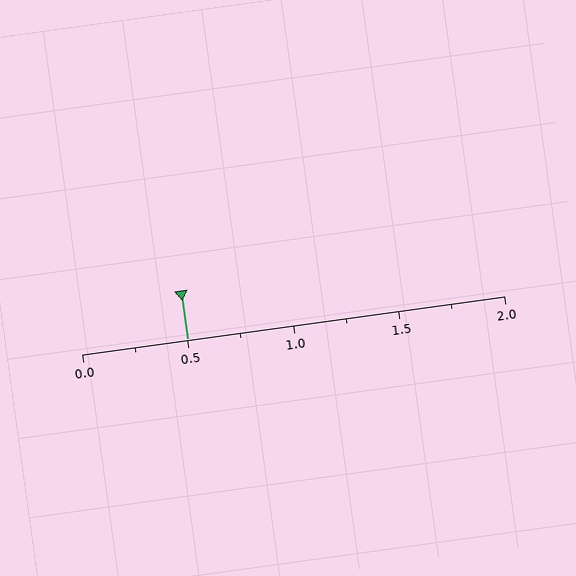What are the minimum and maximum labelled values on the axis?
The axis runs from 0.0 to 2.0.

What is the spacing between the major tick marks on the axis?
The major ticks are spaced 0.5 apart.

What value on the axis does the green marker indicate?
The marker indicates approximately 0.5.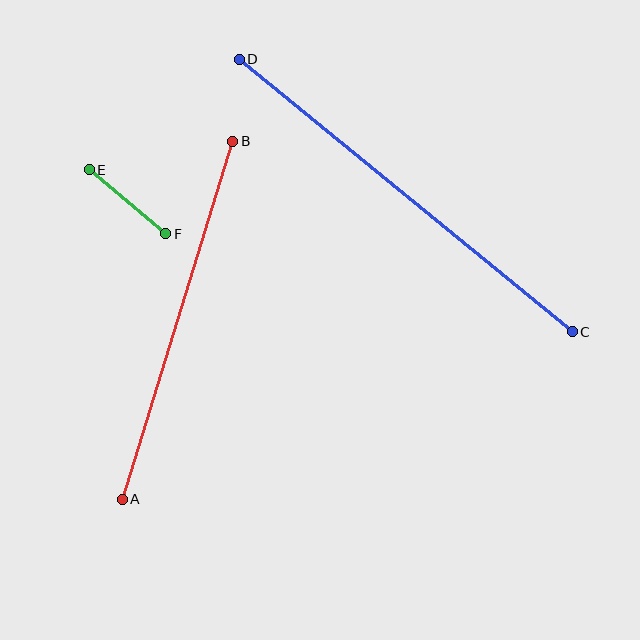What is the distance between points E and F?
The distance is approximately 100 pixels.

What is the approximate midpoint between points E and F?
The midpoint is at approximately (127, 202) pixels.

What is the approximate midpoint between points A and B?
The midpoint is at approximately (177, 320) pixels.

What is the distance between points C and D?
The distance is approximately 430 pixels.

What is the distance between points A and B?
The distance is approximately 375 pixels.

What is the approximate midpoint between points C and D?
The midpoint is at approximately (406, 195) pixels.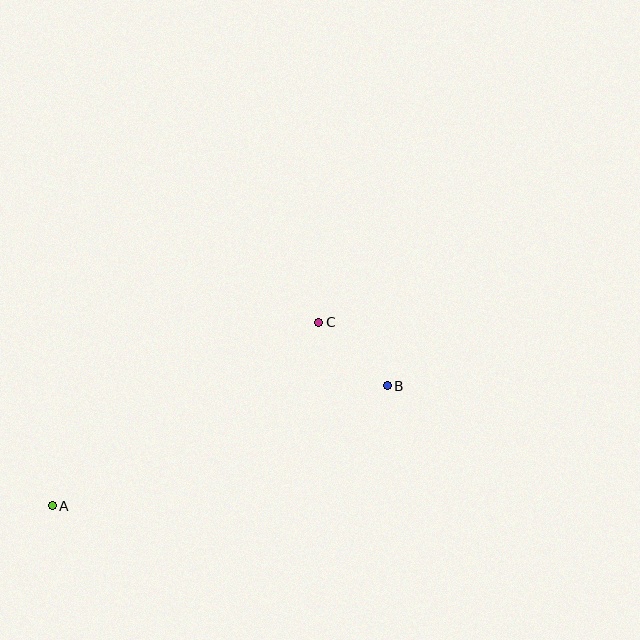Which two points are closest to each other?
Points B and C are closest to each other.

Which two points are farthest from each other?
Points A and B are farthest from each other.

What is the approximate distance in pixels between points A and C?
The distance between A and C is approximately 324 pixels.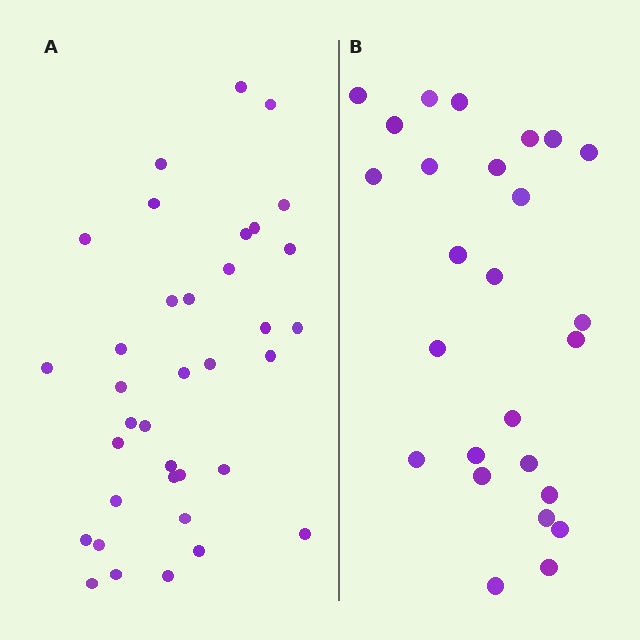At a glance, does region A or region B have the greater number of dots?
Region A (the left region) has more dots.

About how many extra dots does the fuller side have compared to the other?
Region A has roughly 10 or so more dots than region B.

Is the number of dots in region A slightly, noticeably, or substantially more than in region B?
Region A has noticeably more, but not dramatically so. The ratio is roughly 1.4 to 1.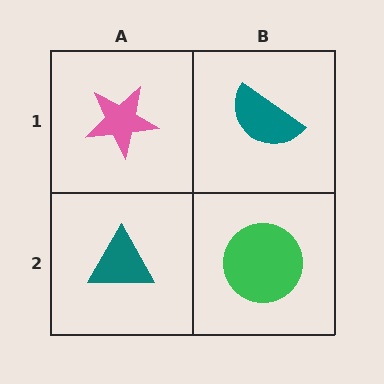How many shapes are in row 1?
2 shapes.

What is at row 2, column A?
A teal triangle.